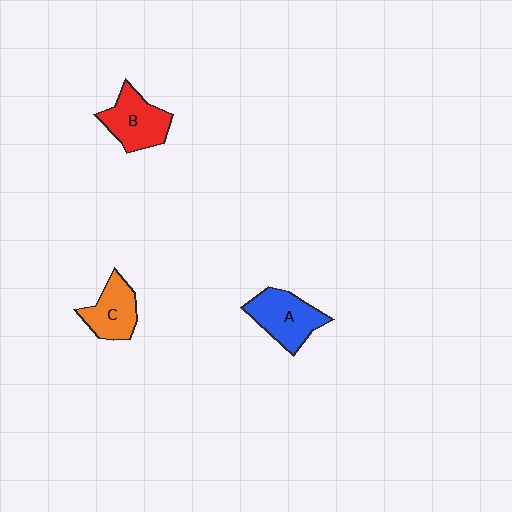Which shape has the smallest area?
Shape C (orange).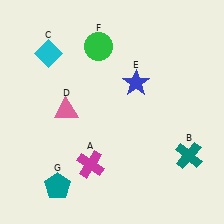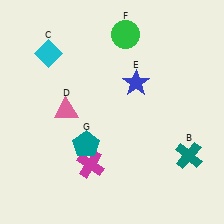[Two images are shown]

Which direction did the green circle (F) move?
The green circle (F) moved right.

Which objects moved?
The objects that moved are: the green circle (F), the teal pentagon (G).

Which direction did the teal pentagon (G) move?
The teal pentagon (G) moved up.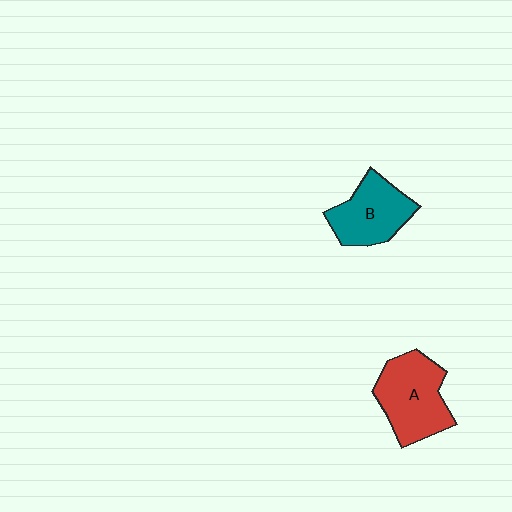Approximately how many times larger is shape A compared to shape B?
Approximately 1.2 times.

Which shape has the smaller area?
Shape B (teal).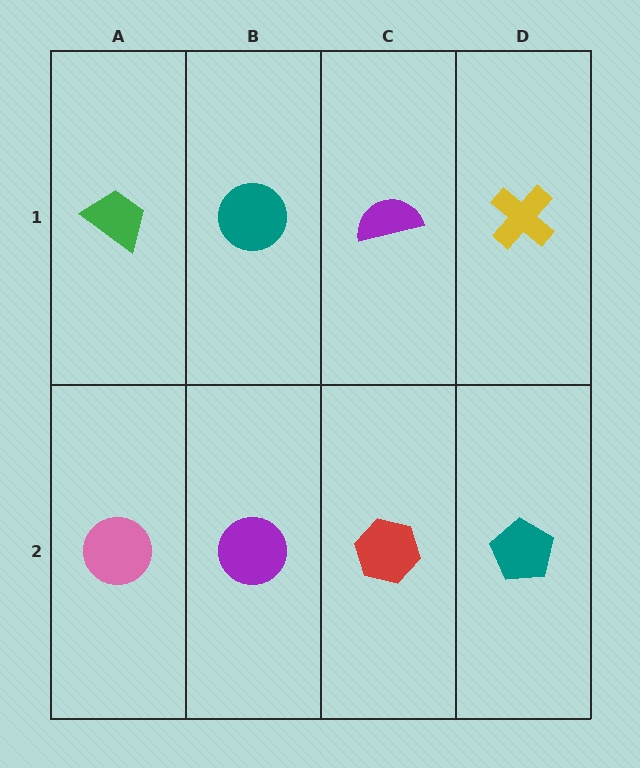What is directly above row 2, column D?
A yellow cross.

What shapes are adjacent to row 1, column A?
A pink circle (row 2, column A), a teal circle (row 1, column B).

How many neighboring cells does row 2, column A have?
2.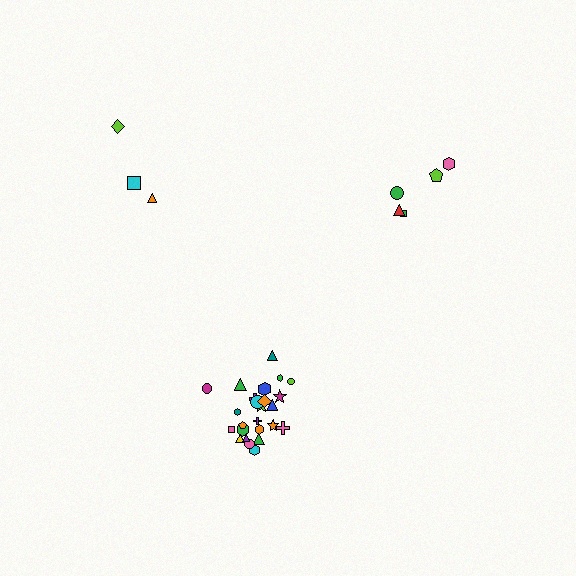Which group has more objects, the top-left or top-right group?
The top-right group.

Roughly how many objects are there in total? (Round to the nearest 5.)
Roughly 35 objects in total.